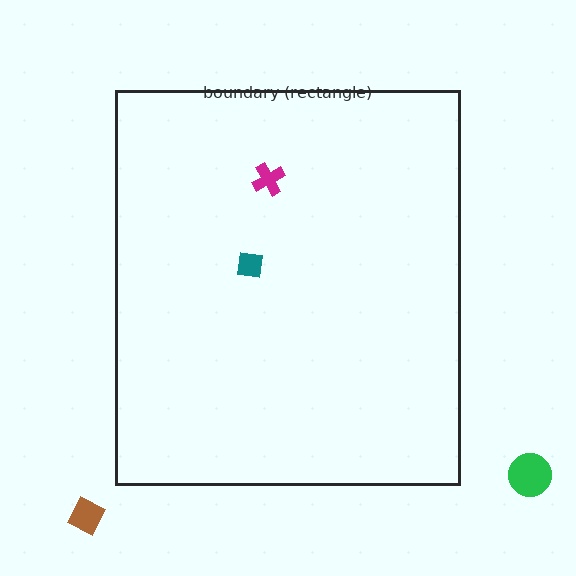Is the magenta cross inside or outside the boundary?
Inside.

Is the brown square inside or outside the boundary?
Outside.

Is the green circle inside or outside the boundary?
Outside.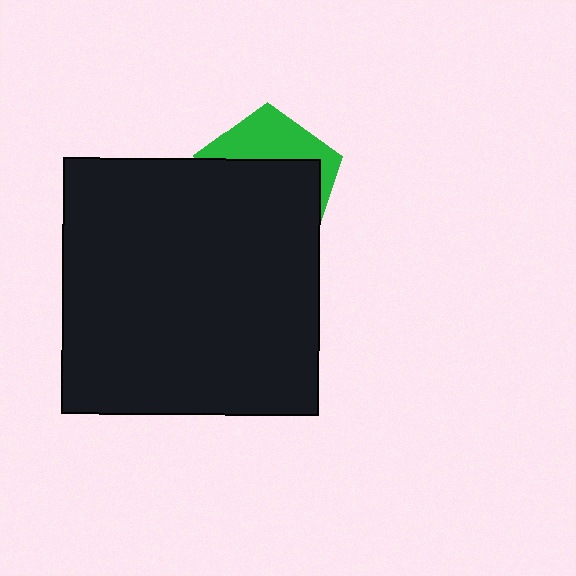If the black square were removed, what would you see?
You would see the complete green pentagon.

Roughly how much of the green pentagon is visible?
A small part of it is visible (roughly 36%).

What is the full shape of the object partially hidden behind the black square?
The partially hidden object is a green pentagon.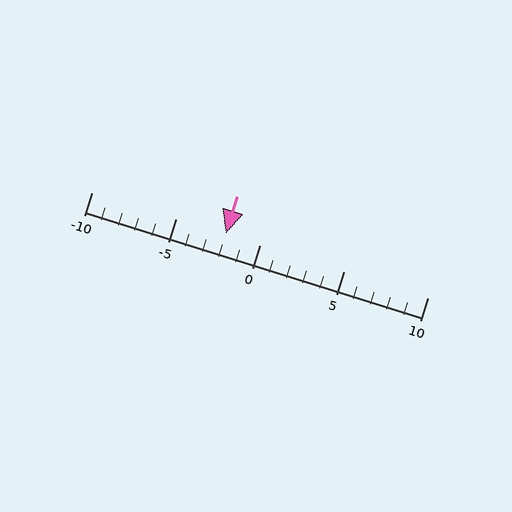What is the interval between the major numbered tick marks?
The major tick marks are spaced 5 units apart.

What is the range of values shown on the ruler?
The ruler shows values from -10 to 10.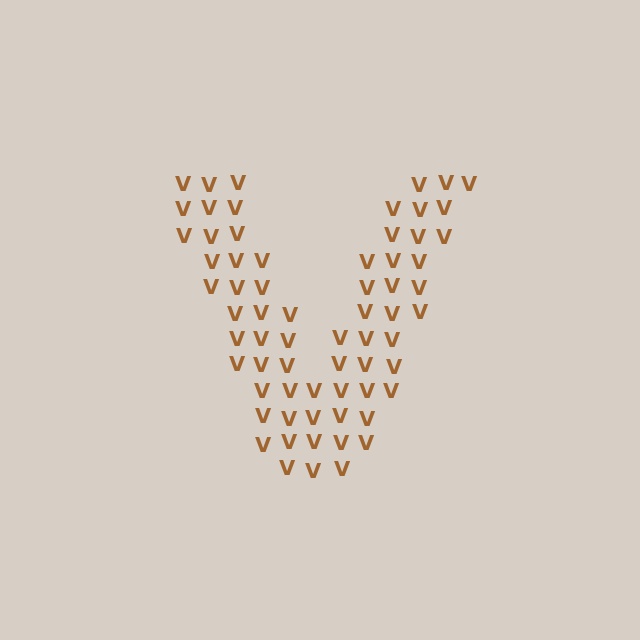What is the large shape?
The large shape is the letter V.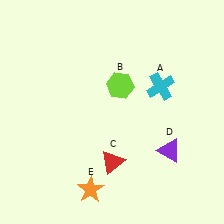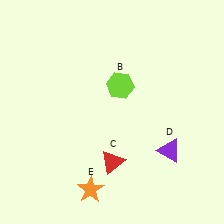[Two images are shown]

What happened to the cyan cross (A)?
The cyan cross (A) was removed in Image 2. It was in the top-right area of Image 1.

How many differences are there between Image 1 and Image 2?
There is 1 difference between the two images.